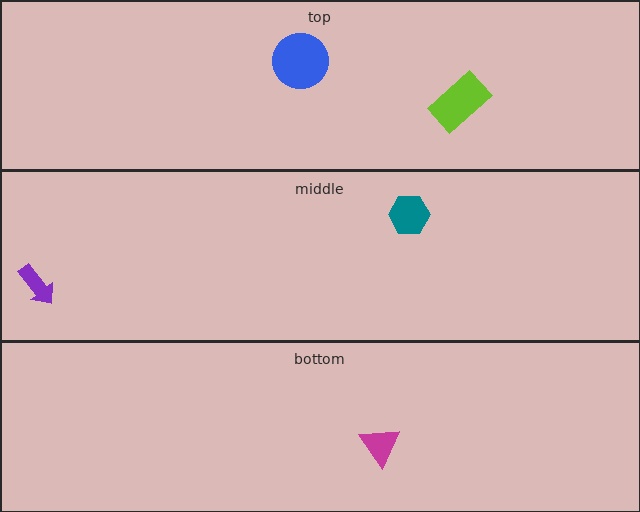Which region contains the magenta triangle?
The bottom region.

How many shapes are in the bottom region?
1.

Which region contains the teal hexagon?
The middle region.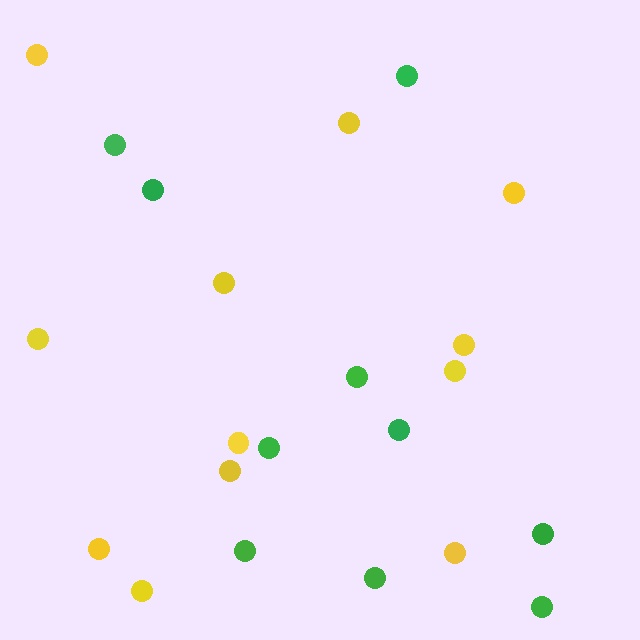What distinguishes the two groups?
There are 2 groups: one group of yellow circles (12) and one group of green circles (10).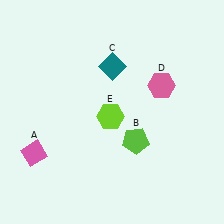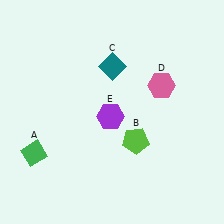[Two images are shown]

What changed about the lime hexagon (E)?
In Image 1, E is lime. In Image 2, it changed to purple.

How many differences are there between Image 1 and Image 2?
There are 2 differences between the two images.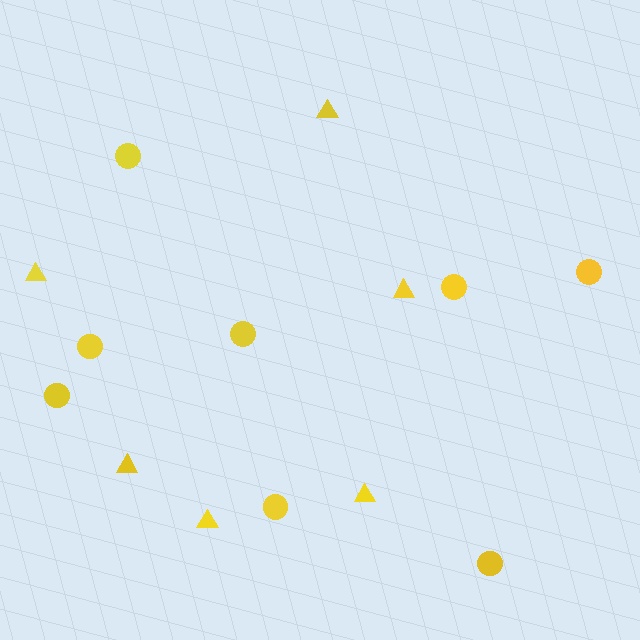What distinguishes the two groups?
There are 2 groups: one group of circles (8) and one group of triangles (6).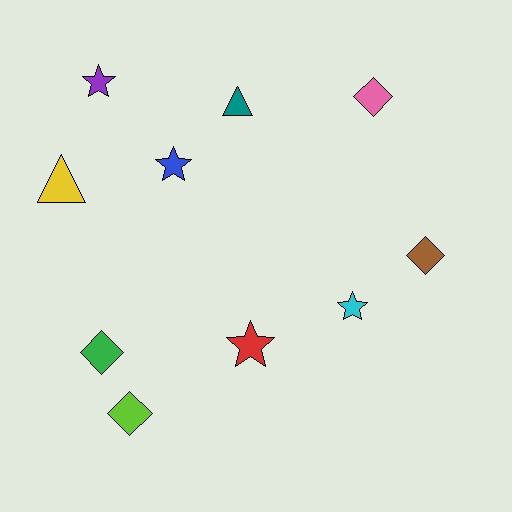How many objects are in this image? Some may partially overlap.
There are 10 objects.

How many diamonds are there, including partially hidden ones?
There are 4 diamonds.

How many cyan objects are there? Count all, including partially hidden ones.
There is 1 cyan object.